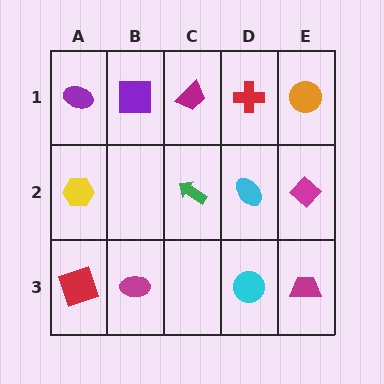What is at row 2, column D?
A cyan ellipse.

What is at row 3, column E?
A magenta trapezoid.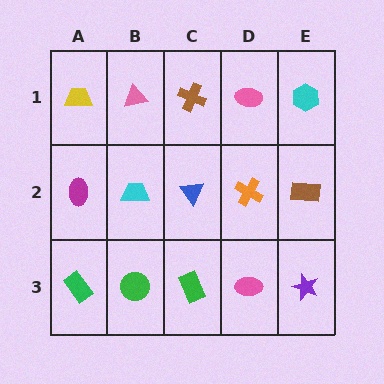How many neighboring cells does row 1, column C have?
3.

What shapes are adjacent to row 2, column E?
A cyan hexagon (row 1, column E), a purple star (row 3, column E), an orange cross (row 2, column D).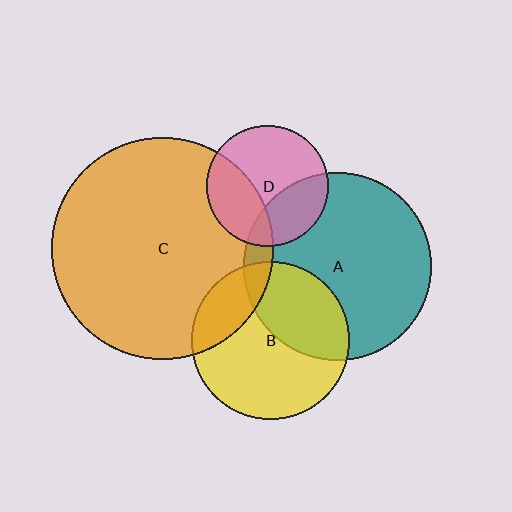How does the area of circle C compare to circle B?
Approximately 2.0 times.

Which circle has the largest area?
Circle C (orange).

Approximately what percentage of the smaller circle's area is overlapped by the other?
Approximately 35%.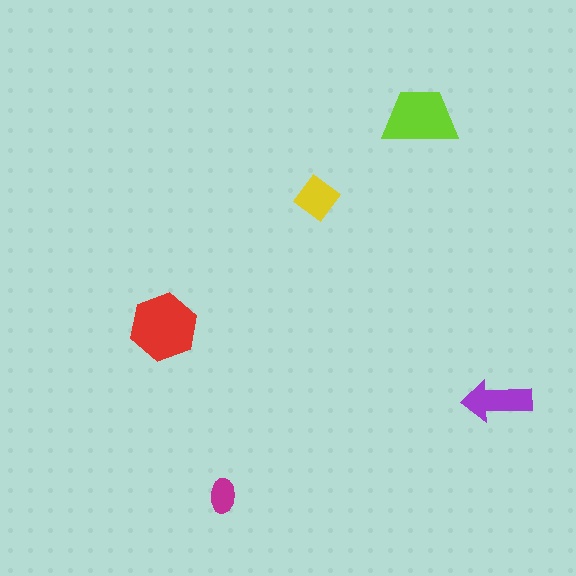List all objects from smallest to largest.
The magenta ellipse, the yellow diamond, the purple arrow, the lime trapezoid, the red hexagon.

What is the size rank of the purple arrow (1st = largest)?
3rd.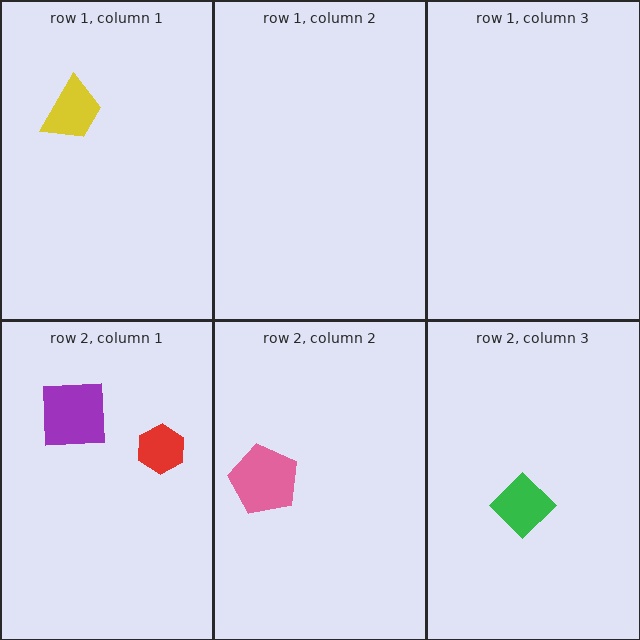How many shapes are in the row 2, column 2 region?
1.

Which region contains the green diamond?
The row 2, column 3 region.